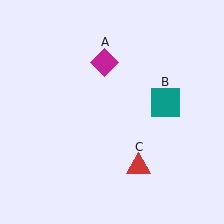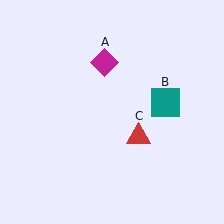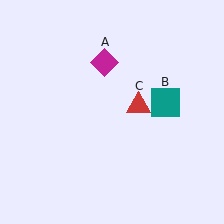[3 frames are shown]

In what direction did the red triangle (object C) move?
The red triangle (object C) moved up.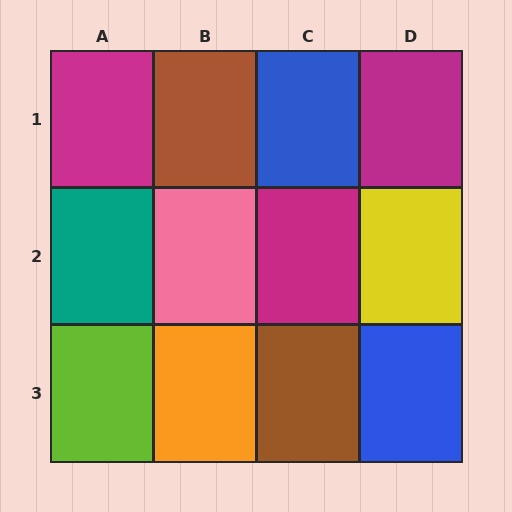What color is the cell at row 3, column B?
Orange.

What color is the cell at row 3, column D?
Blue.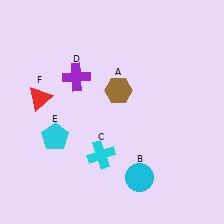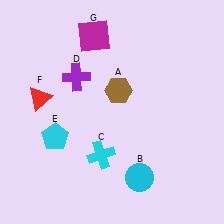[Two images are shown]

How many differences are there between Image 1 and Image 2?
There is 1 difference between the two images.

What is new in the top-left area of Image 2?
A magenta square (G) was added in the top-left area of Image 2.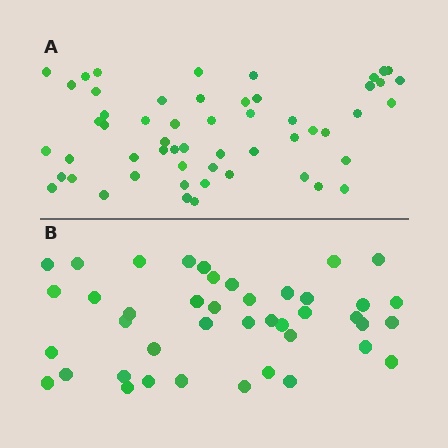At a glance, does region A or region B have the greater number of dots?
Region A (the top region) has more dots.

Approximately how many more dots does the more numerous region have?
Region A has approximately 15 more dots than region B.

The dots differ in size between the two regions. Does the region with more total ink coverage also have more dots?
No. Region B has more total ink coverage because its dots are larger, but region A actually contains more individual dots. Total area can be misleading — the number of items is what matters here.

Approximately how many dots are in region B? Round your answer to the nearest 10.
About 40 dots. (The exact count is 42, which rounds to 40.)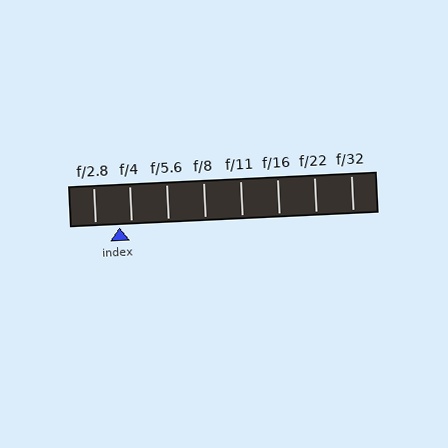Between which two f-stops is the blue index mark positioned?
The index mark is between f/2.8 and f/4.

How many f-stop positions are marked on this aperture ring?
There are 8 f-stop positions marked.